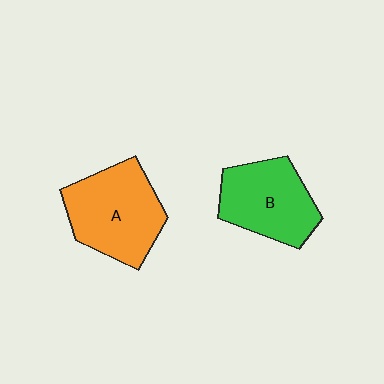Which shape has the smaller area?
Shape B (green).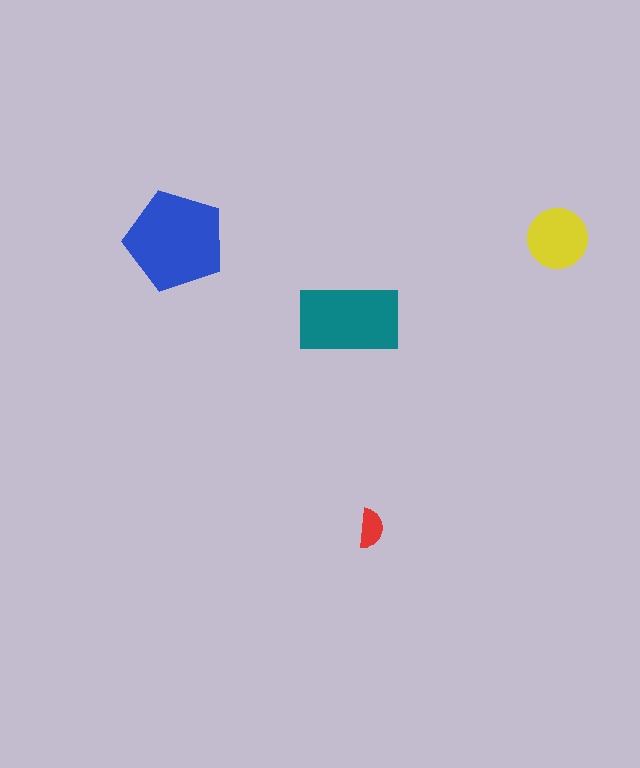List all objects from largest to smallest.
The blue pentagon, the teal rectangle, the yellow circle, the red semicircle.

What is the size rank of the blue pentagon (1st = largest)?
1st.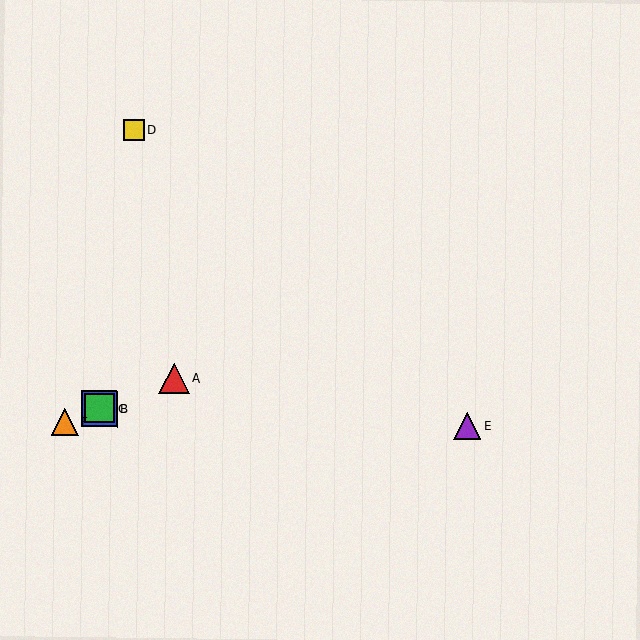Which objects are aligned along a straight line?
Objects A, B, C, F are aligned along a straight line.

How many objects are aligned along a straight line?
4 objects (A, B, C, F) are aligned along a straight line.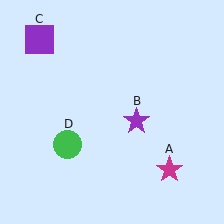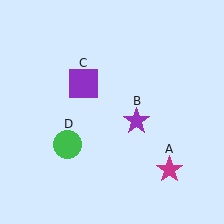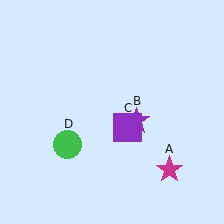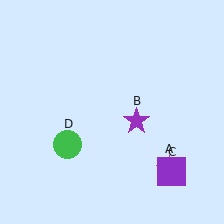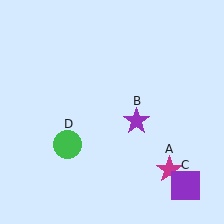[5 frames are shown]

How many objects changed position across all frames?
1 object changed position: purple square (object C).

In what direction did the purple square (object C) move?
The purple square (object C) moved down and to the right.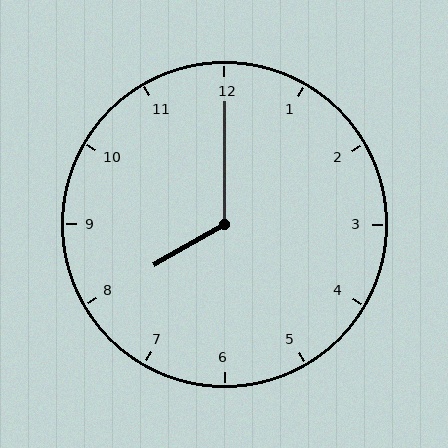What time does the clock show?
8:00.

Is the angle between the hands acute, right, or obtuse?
It is obtuse.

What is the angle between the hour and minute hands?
Approximately 120 degrees.